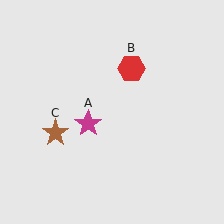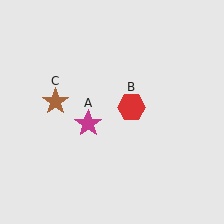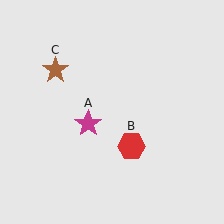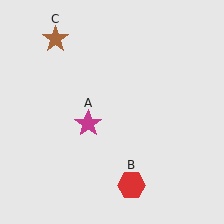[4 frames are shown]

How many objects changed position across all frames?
2 objects changed position: red hexagon (object B), brown star (object C).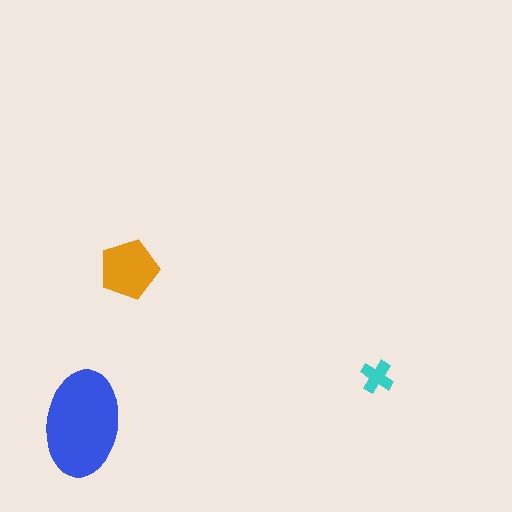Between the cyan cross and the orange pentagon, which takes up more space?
The orange pentagon.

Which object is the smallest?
The cyan cross.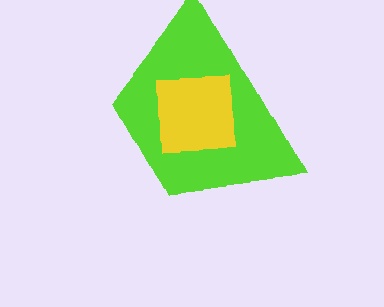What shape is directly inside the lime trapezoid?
The yellow square.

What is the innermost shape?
The yellow square.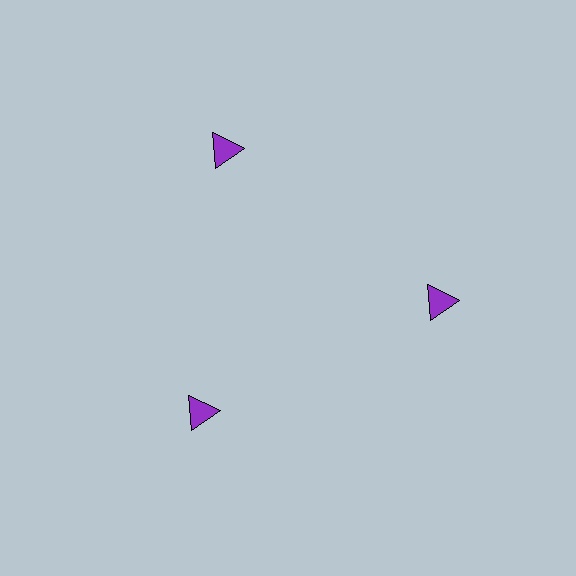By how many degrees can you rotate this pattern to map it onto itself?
The pattern maps onto itself every 120 degrees of rotation.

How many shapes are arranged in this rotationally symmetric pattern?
There are 3 shapes, arranged in 3 groups of 1.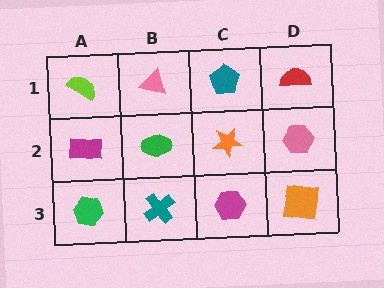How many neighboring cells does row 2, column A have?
3.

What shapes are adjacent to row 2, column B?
A pink triangle (row 1, column B), a teal cross (row 3, column B), a magenta rectangle (row 2, column A), an orange star (row 2, column C).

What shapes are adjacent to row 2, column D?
A red semicircle (row 1, column D), an orange square (row 3, column D), an orange star (row 2, column C).